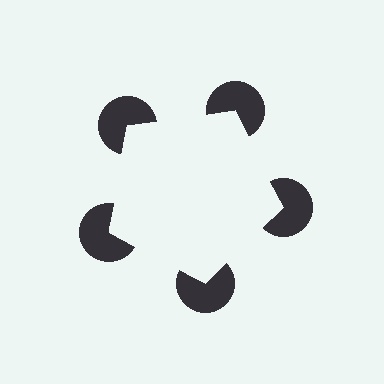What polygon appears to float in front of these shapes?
An illusory pentagon — its edges are inferred from the aligned wedge cuts in the pac-man discs, not physically drawn.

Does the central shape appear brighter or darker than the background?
It typically appears slightly brighter than the background, even though no actual brightness change is drawn.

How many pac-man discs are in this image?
There are 5 — one at each vertex of the illusory pentagon.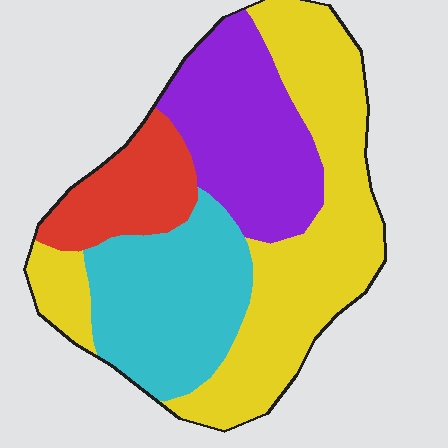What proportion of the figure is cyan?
Cyan takes up about one quarter (1/4) of the figure.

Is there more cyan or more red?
Cyan.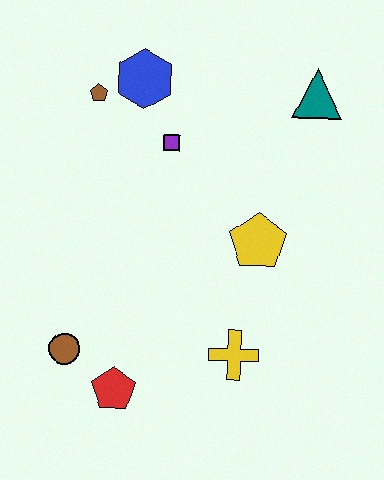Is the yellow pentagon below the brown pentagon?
Yes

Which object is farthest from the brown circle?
The teal triangle is farthest from the brown circle.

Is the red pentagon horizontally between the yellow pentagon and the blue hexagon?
No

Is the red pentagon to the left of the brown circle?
No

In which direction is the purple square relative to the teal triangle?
The purple square is to the left of the teal triangle.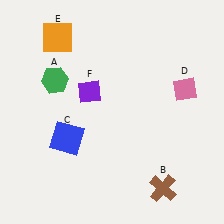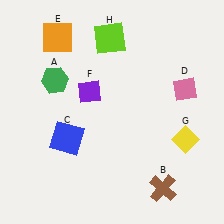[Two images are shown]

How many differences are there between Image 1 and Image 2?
There are 2 differences between the two images.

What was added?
A yellow diamond (G), a lime square (H) were added in Image 2.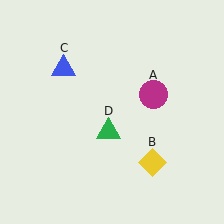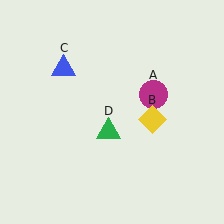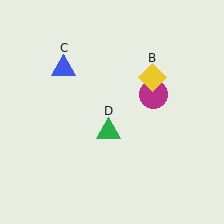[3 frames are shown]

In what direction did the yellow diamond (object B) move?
The yellow diamond (object B) moved up.